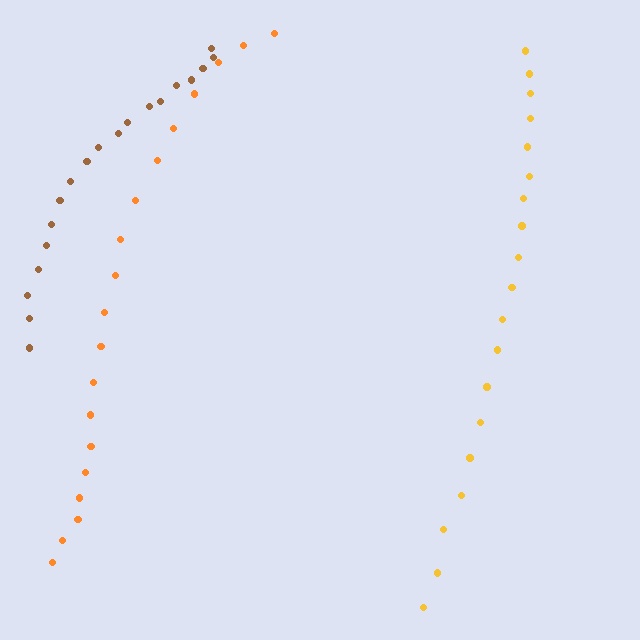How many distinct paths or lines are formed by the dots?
There are 3 distinct paths.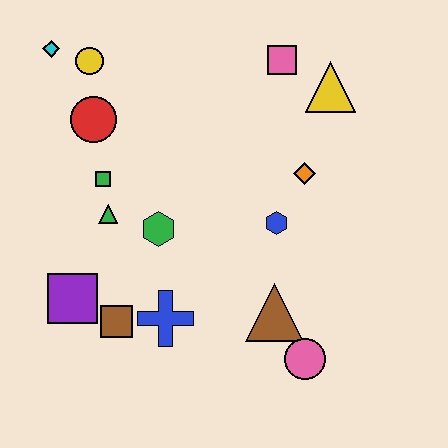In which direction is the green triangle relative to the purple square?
The green triangle is above the purple square.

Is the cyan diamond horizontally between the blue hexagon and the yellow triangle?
No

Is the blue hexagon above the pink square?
No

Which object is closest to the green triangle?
The green square is closest to the green triangle.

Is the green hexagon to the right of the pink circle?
No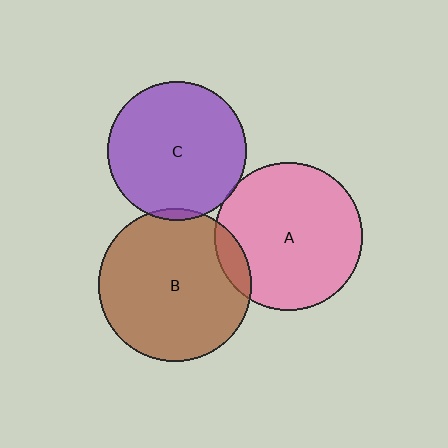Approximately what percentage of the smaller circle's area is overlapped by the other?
Approximately 5%.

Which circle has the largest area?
Circle B (brown).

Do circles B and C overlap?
Yes.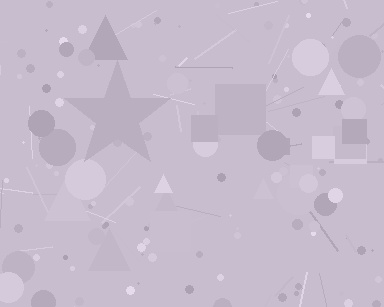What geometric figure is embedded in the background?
A star is embedded in the background.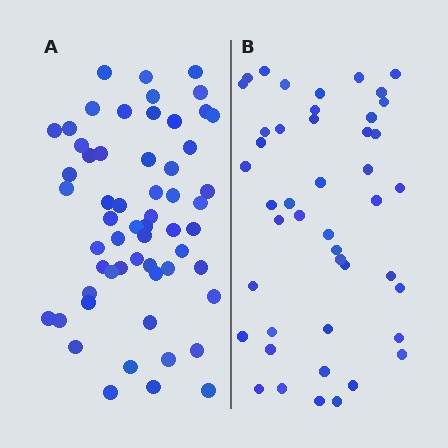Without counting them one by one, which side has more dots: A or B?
Region A (the left region) has more dots.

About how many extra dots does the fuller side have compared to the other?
Region A has approximately 15 more dots than region B.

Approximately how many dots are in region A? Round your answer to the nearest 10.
About 60 dots. (The exact count is 58, which rounds to 60.)